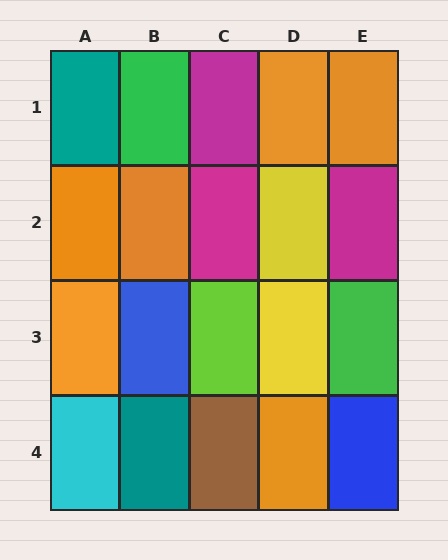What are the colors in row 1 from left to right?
Teal, green, magenta, orange, orange.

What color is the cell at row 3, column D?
Yellow.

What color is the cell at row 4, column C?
Brown.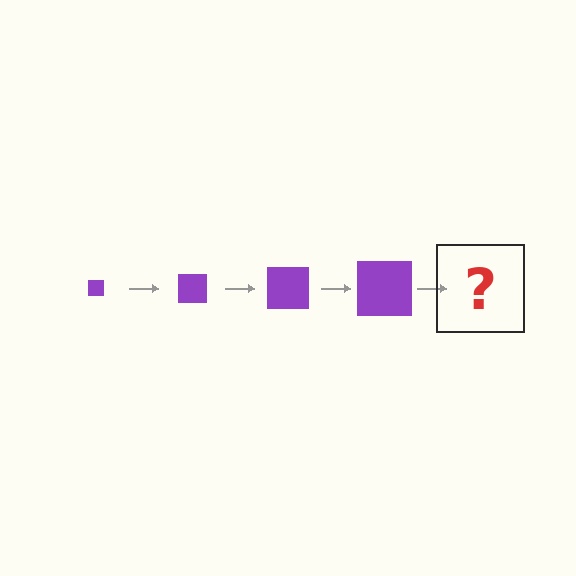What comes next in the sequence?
The next element should be a purple square, larger than the previous one.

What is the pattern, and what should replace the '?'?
The pattern is that the square gets progressively larger each step. The '?' should be a purple square, larger than the previous one.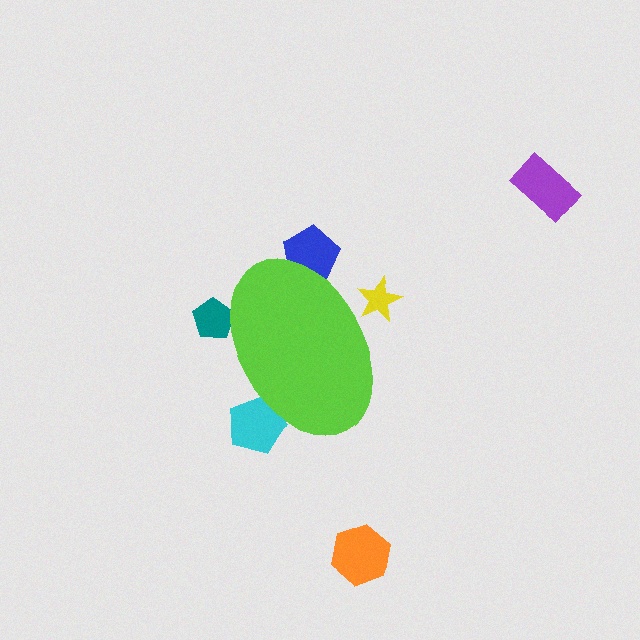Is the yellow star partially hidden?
Yes, the yellow star is partially hidden behind the lime ellipse.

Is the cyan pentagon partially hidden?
Yes, the cyan pentagon is partially hidden behind the lime ellipse.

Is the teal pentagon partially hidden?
Yes, the teal pentagon is partially hidden behind the lime ellipse.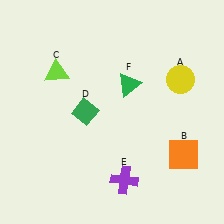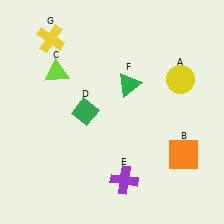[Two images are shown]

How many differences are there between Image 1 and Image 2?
There is 1 difference between the two images.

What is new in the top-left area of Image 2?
A yellow cross (G) was added in the top-left area of Image 2.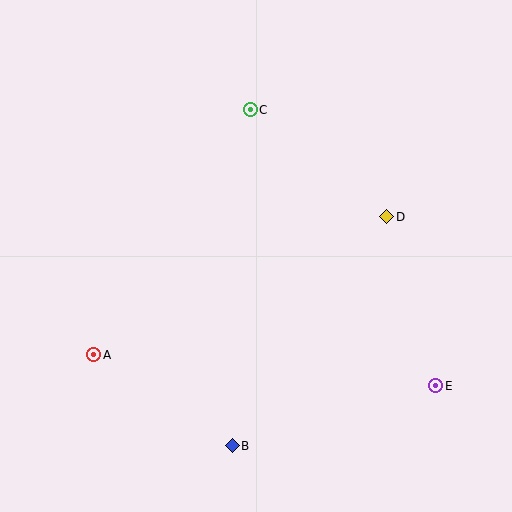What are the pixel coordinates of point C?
Point C is at (250, 110).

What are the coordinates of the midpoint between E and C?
The midpoint between E and C is at (343, 248).